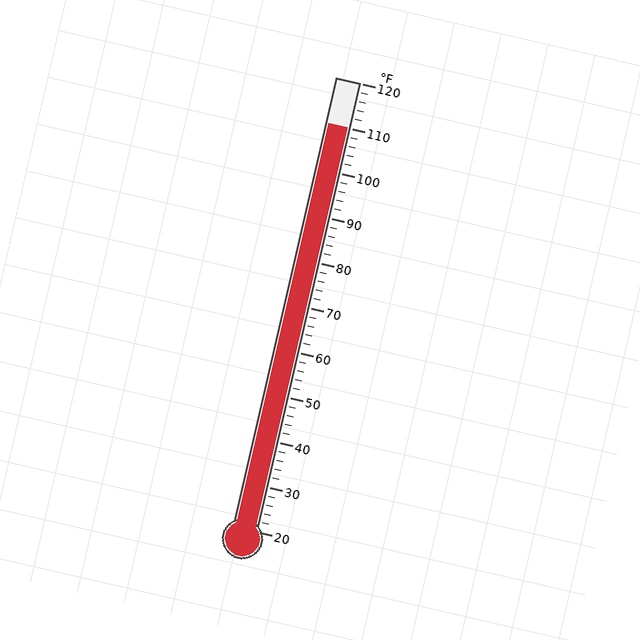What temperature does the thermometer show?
The thermometer shows approximately 110°F.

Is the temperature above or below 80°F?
The temperature is above 80°F.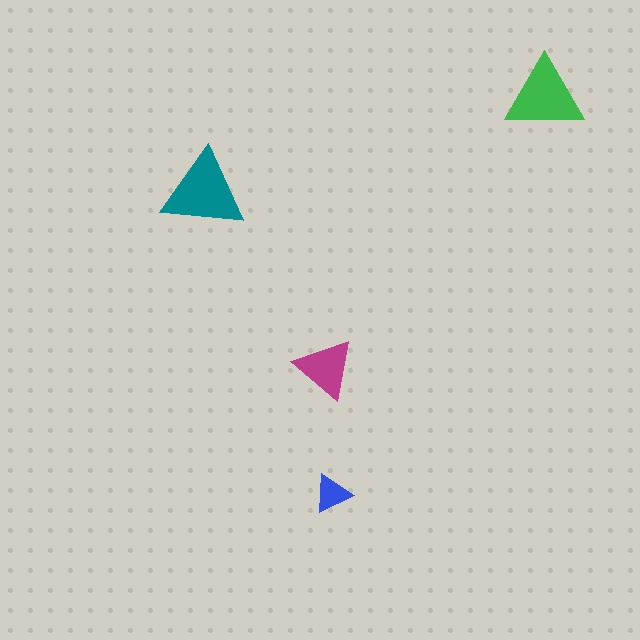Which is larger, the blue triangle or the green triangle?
The green one.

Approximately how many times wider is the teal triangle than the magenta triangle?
About 1.5 times wider.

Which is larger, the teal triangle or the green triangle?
The teal one.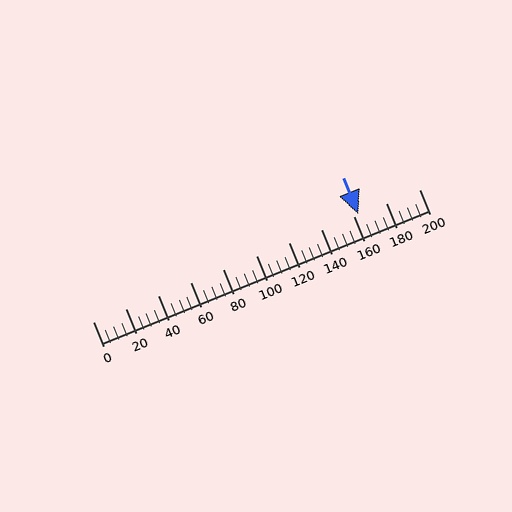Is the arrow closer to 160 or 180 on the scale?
The arrow is closer to 160.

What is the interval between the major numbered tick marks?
The major tick marks are spaced 20 units apart.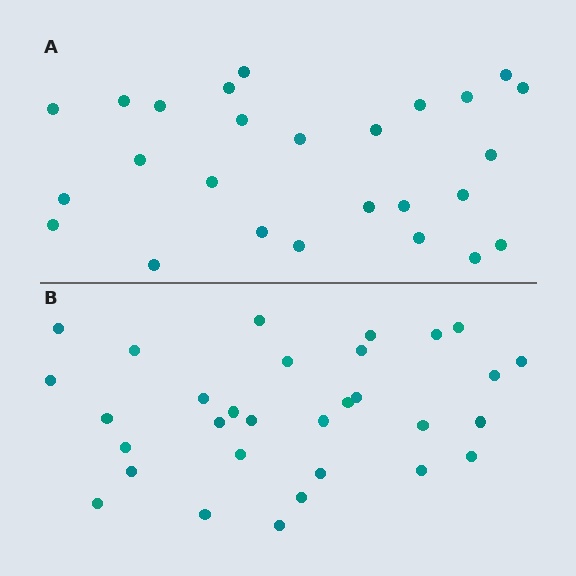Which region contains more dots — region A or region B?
Region B (the bottom region) has more dots.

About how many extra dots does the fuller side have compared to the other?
Region B has about 5 more dots than region A.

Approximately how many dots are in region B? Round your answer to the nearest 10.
About 30 dots. (The exact count is 31, which rounds to 30.)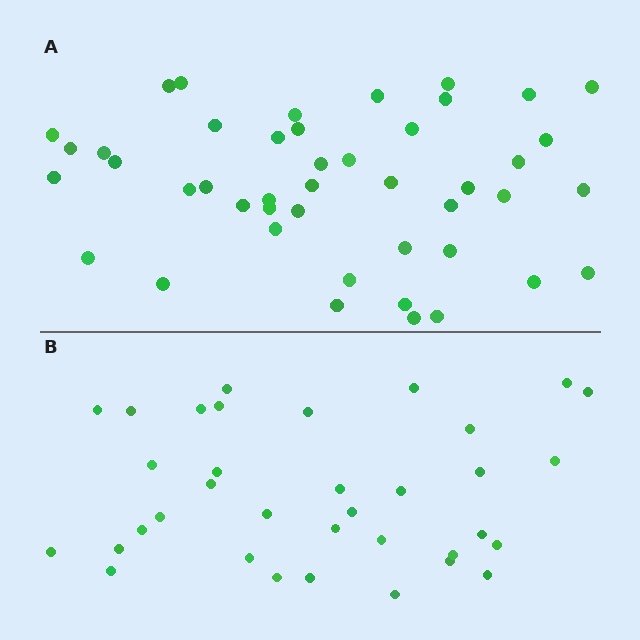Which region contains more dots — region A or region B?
Region A (the top region) has more dots.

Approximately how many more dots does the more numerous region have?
Region A has roughly 10 or so more dots than region B.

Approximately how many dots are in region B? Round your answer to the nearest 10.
About 40 dots. (The exact count is 35, which rounds to 40.)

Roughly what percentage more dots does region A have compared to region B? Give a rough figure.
About 30% more.